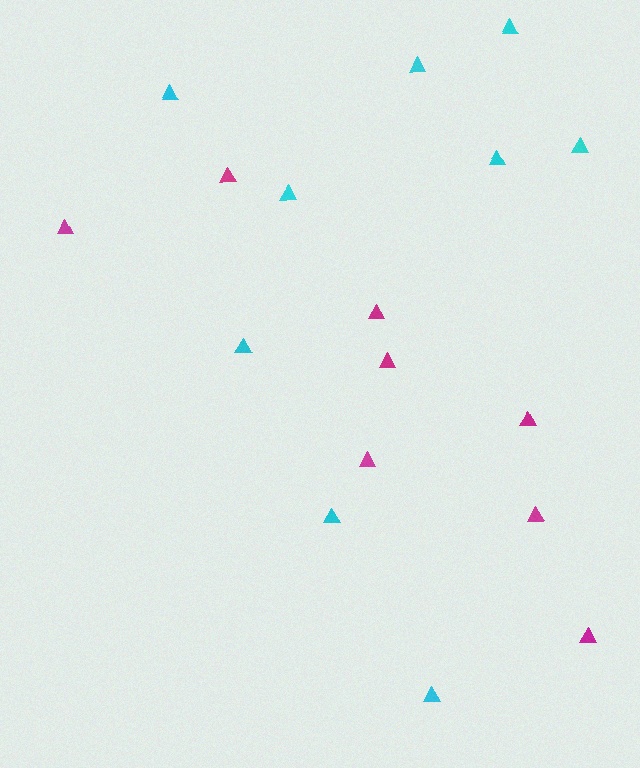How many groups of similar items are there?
There are 2 groups: one group of cyan triangles (9) and one group of magenta triangles (8).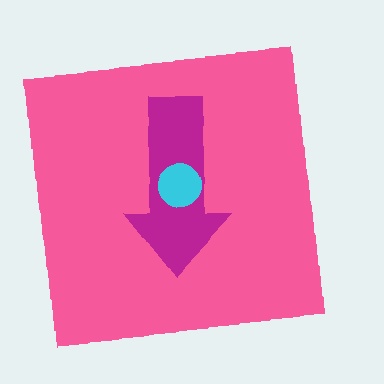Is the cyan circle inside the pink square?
Yes.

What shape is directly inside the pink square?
The magenta arrow.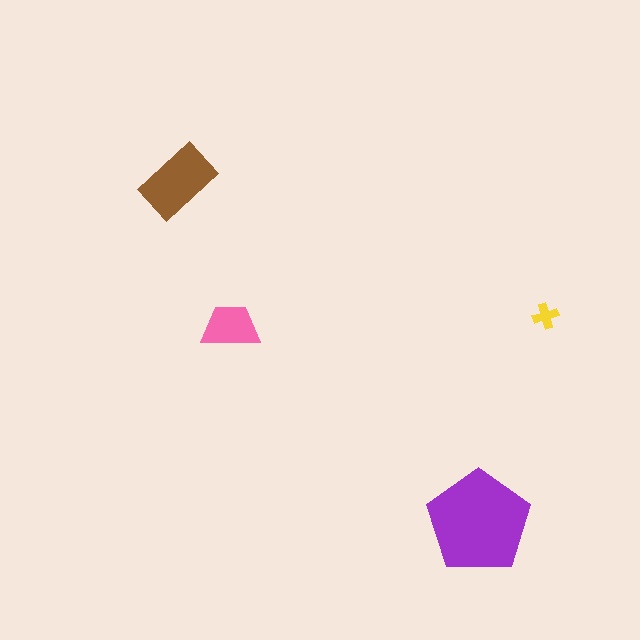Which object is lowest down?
The purple pentagon is bottommost.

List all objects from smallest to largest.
The yellow cross, the pink trapezoid, the brown rectangle, the purple pentagon.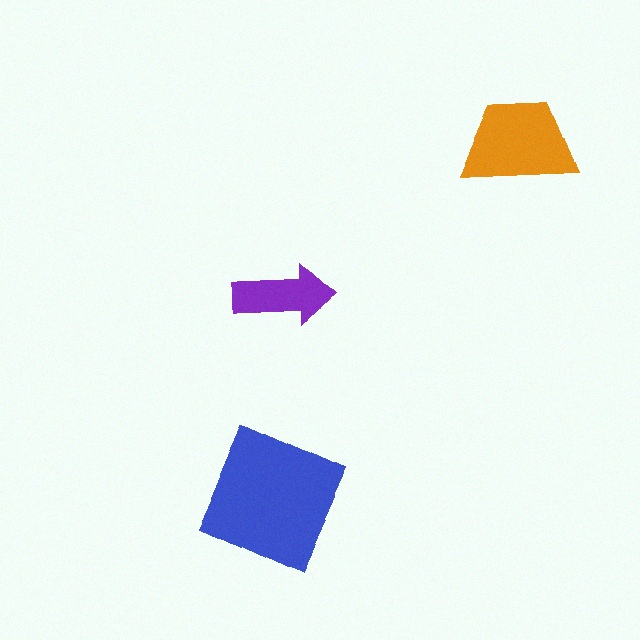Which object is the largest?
The blue square.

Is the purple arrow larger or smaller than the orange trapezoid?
Smaller.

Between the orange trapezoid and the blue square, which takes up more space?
The blue square.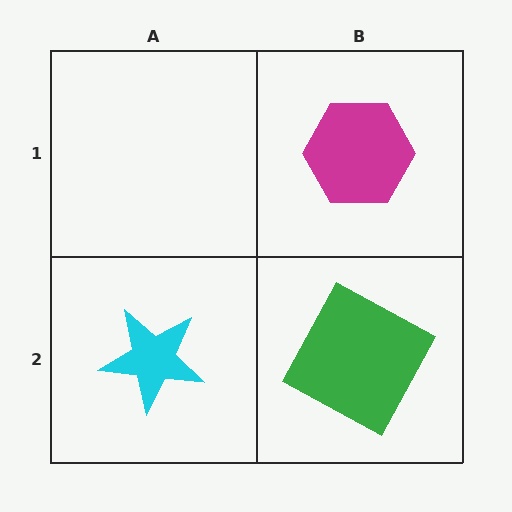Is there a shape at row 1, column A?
No, that cell is empty.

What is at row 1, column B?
A magenta hexagon.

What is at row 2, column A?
A cyan star.